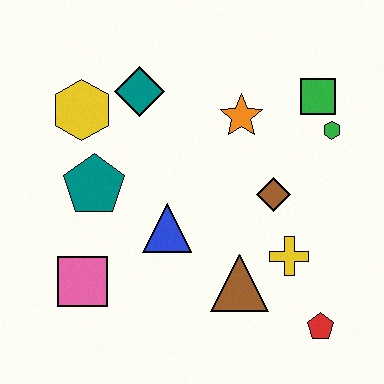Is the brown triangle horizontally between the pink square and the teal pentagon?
No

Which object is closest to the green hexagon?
The green square is closest to the green hexagon.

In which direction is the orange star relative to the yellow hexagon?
The orange star is to the right of the yellow hexagon.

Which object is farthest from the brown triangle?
The yellow hexagon is farthest from the brown triangle.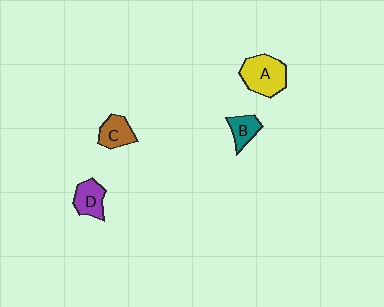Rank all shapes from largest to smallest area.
From largest to smallest: A (yellow), D (purple), C (brown), B (teal).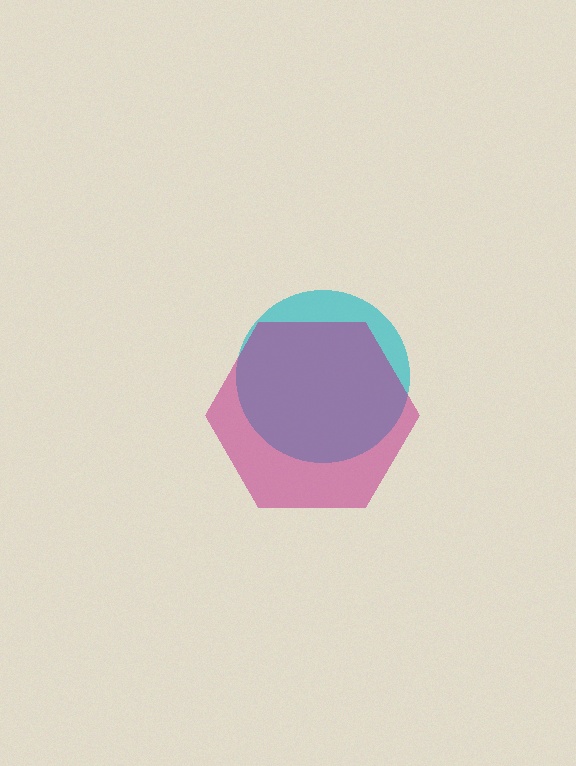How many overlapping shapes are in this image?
There are 2 overlapping shapes in the image.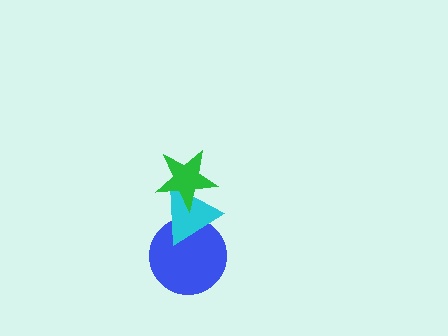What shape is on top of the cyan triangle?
The green star is on top of the cyan triangle.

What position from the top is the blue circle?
The blue circle is 3rd from the top.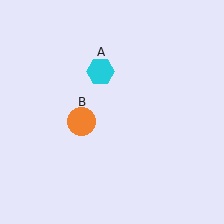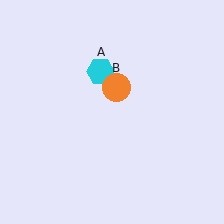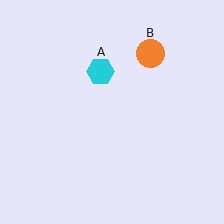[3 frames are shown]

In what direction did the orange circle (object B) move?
The orange circle (object B) moved up and to the right.